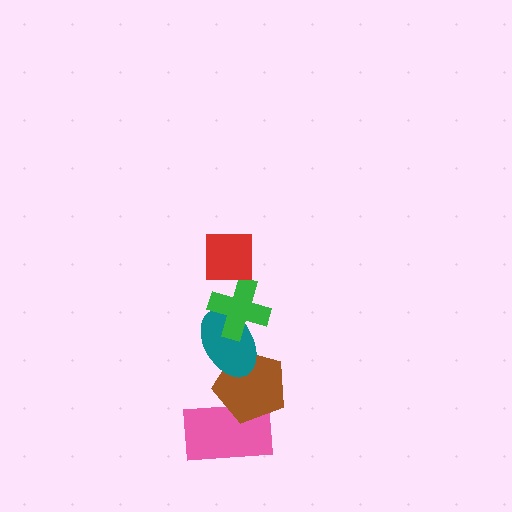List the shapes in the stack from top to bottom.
From top to bottom: the red square, the green cross, the teal ellipse, the brown pentagon, the pink rectangle.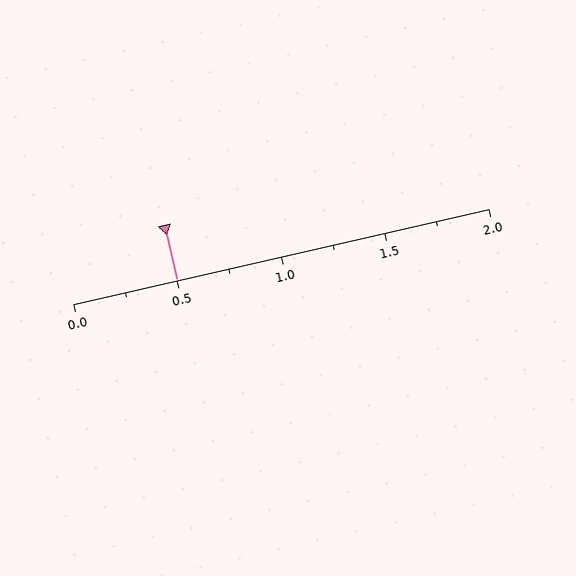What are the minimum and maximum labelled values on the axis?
The axis runs from 0.0 to 2.0.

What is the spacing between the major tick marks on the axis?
The major ticks are spaced 0.5 apart.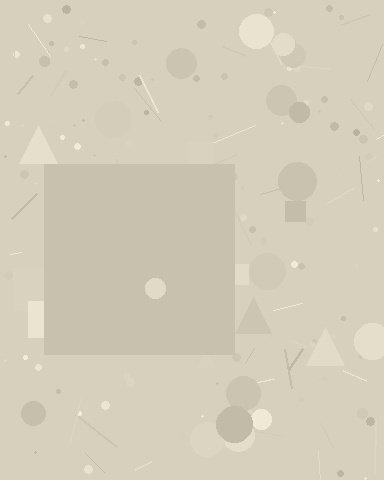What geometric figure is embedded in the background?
A square is embedded in the background.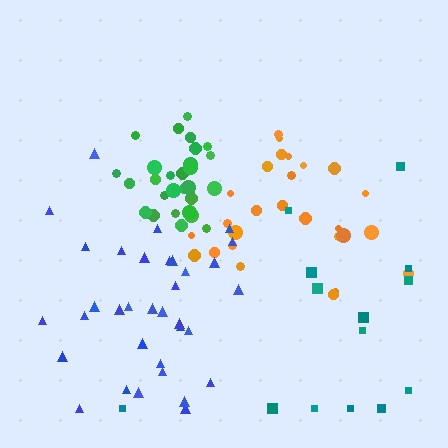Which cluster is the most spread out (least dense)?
Teal.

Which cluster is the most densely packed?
Green.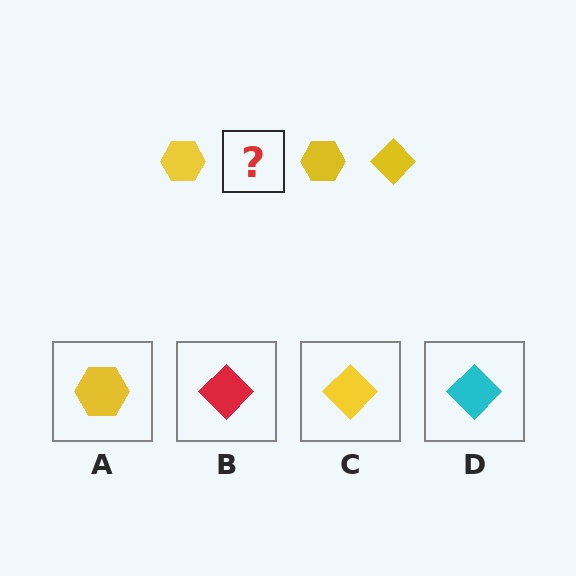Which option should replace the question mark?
Option C.